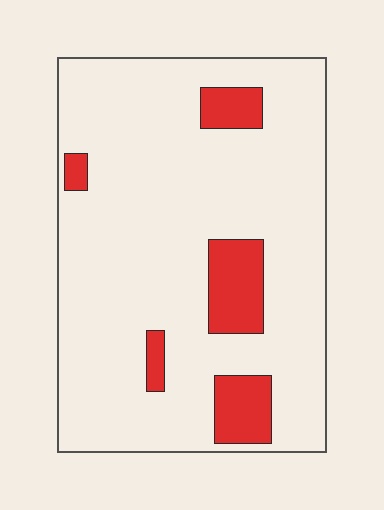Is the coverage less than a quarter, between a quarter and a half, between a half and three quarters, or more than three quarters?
Less than a quarter.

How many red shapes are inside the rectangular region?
5.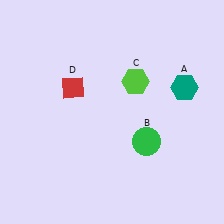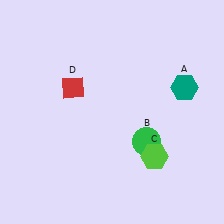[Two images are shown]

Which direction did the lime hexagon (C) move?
The lime hexagon (C) moved down.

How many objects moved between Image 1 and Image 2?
1 object moved between the two images.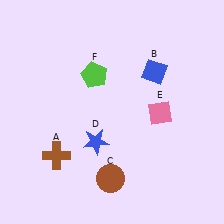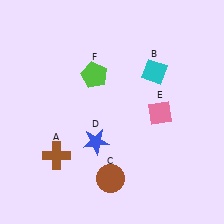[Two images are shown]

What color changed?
The diamond (B) changed from blue in Image 1 to cyan in Image 2.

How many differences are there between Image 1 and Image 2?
There is 1 difference between the two images.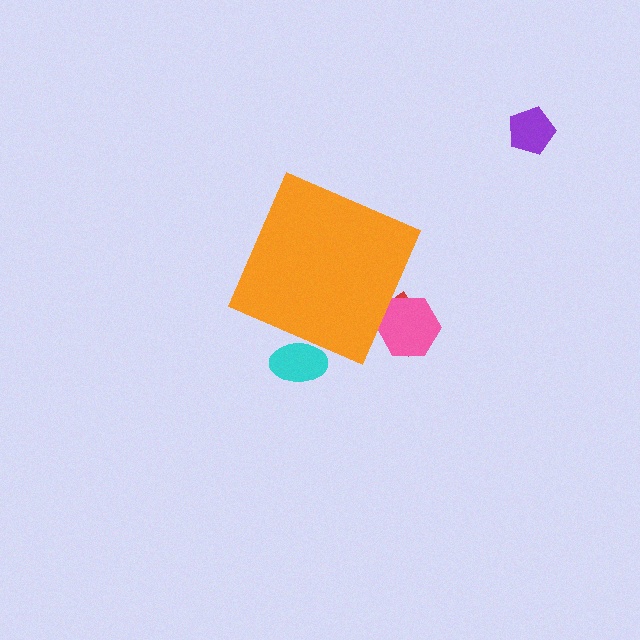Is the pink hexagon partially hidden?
Yes, the pink hexagon is partially hidden behind the orange diamond.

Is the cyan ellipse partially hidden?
Yes, the cyan ellipse is partially hidden behind the orange diamond.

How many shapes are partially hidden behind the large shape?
3 shapes are partially hidden.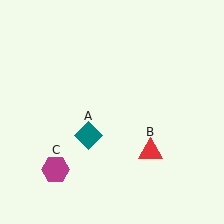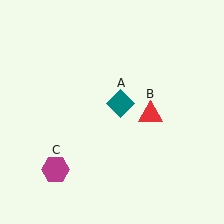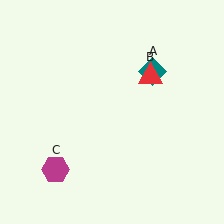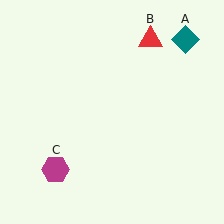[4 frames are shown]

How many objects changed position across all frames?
2 objects changed position: teal diamond (object A), red triangle (object B).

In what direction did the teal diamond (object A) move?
The teal diamond (object A) moved up and to the right.